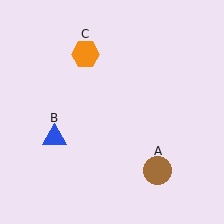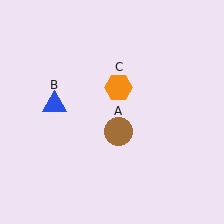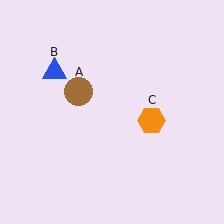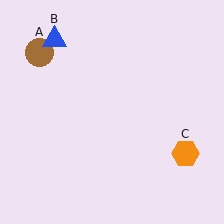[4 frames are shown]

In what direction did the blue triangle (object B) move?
The blue triangle (object B) moved up.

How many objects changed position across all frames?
3 objects changed position: brown circle (object A), blue triangle (object B), orange hexagon (object C).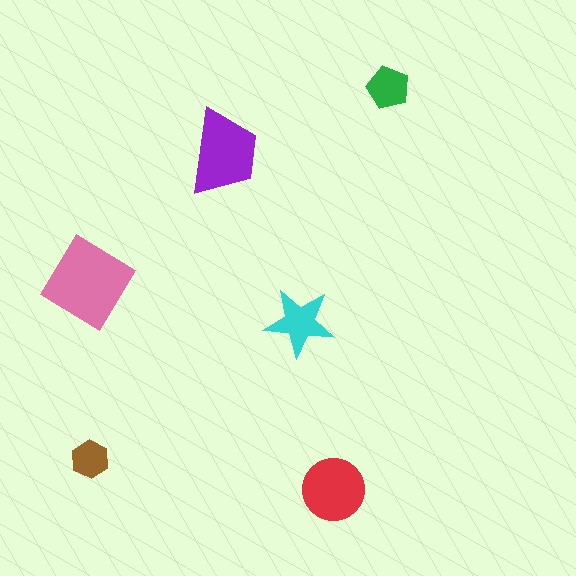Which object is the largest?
The pink diamond.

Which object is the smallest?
The brown hexagon.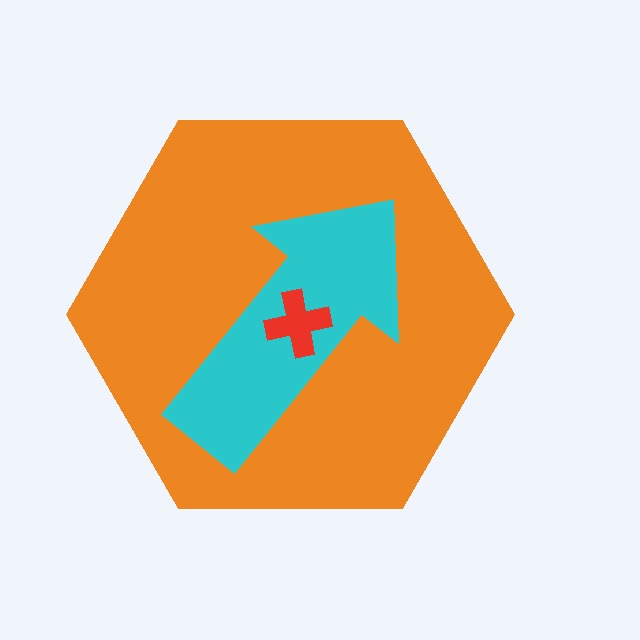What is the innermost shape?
The red cross.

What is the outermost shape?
The orange hexagon.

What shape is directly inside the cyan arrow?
The red cross.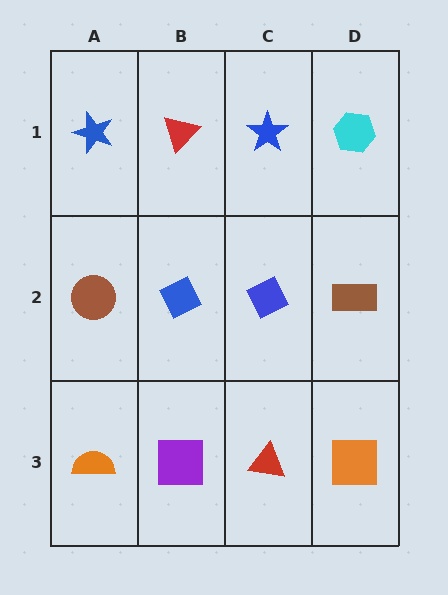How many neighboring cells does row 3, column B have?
3.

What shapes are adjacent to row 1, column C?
A blue diamond (row 2, column C), a red triangle (row 1, column B), a cyan hexagon (row 1, column D).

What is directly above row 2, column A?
A blue star.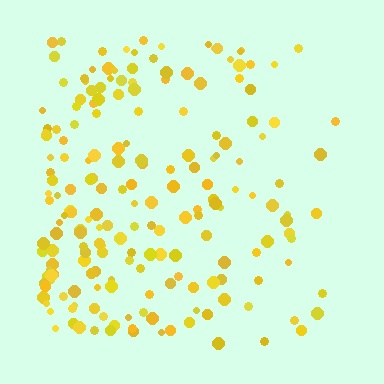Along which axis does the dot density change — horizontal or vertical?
Horizontal.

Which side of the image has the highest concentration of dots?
The left.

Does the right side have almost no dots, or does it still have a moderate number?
Still a moderate number, just noticeably fewer than the left.